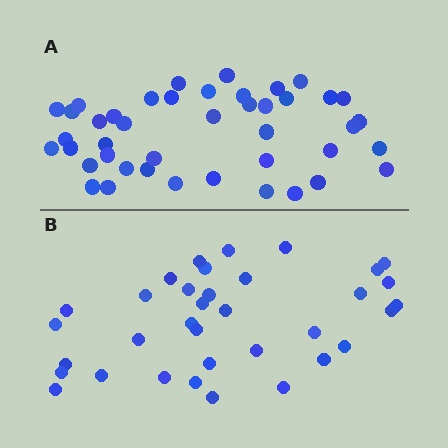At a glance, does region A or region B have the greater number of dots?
Region A (the top region) has more dots.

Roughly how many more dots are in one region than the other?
Region A has roughly 8 or so more dots than region B.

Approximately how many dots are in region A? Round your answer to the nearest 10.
About 40 dots. (The exact count is 43, which rounds to 40.)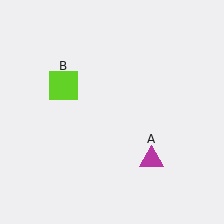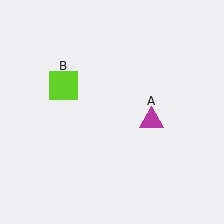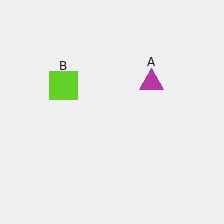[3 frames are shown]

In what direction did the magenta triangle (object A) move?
The magenta triangle (object A) moved up.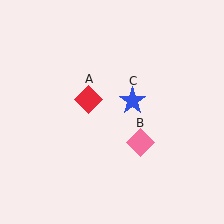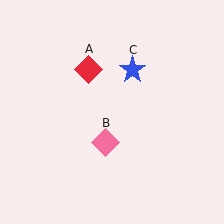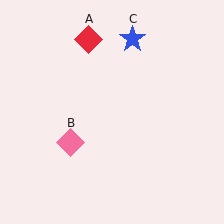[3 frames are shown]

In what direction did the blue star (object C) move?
The blue star (object C) moved up.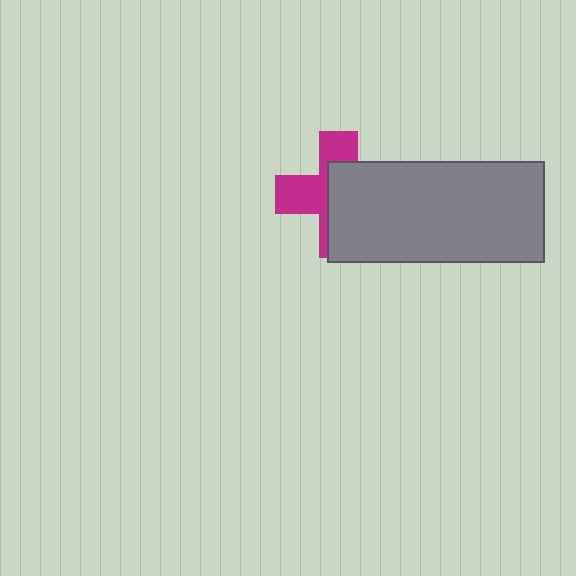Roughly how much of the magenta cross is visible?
A small part of it is visible (roughly 44%).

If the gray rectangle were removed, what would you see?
You would see the complete magenta cross.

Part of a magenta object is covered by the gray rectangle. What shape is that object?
It is a cross.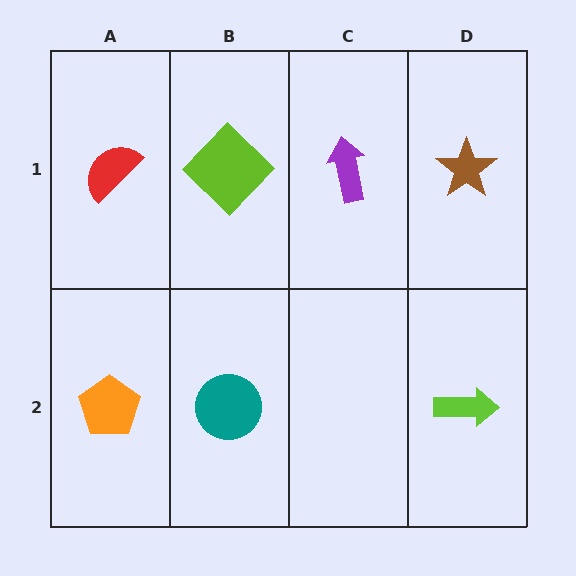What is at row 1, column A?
A red semicircle.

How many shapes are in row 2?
3 shapes.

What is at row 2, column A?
An orange pentagon.